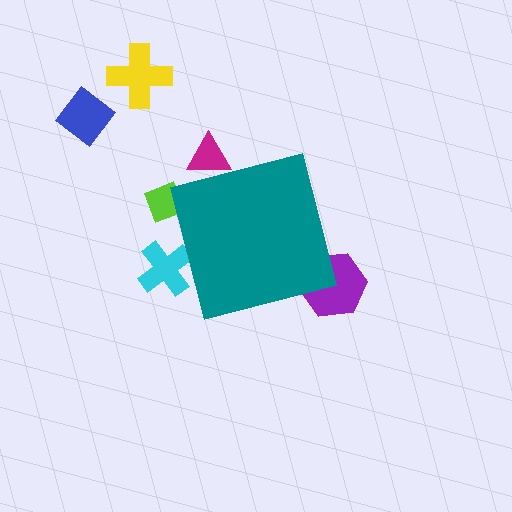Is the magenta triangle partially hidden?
Yes, the magenta triangle is partially hidden behind the teal square.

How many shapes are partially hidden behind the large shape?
4 shapes are partially hidden.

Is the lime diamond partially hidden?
Yes, the lime diamond is partially hidden behind the teal square.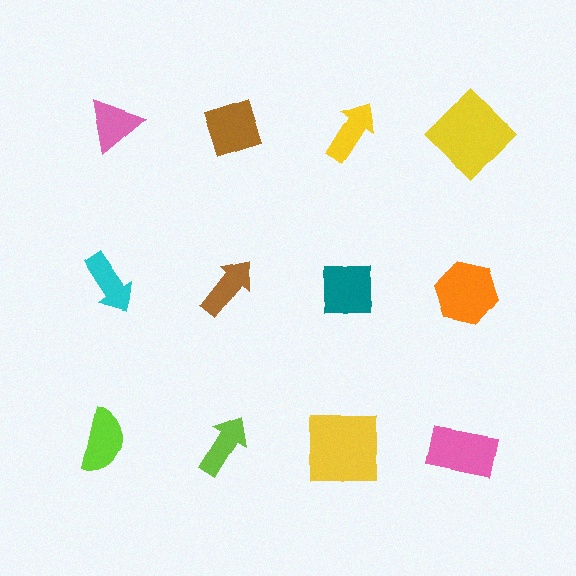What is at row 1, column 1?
A pink triangle.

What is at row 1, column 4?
A yellow diamond.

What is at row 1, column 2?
A brown diamond.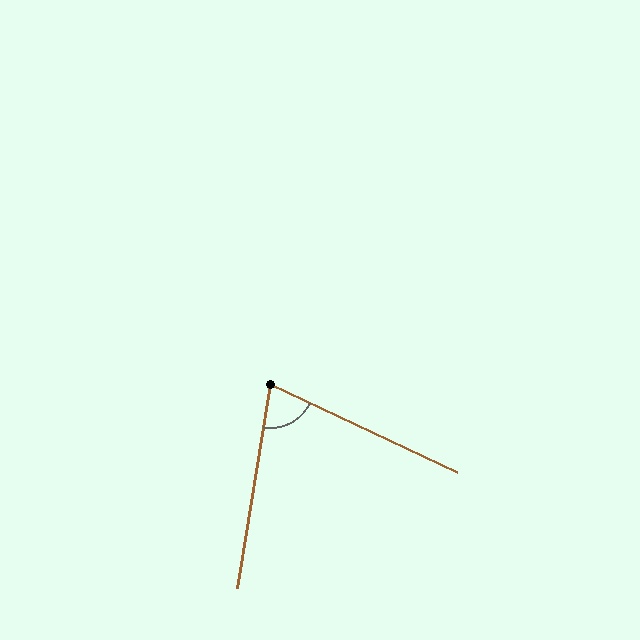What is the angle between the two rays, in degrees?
Approximately 74 degrees.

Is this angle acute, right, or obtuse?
It is acute.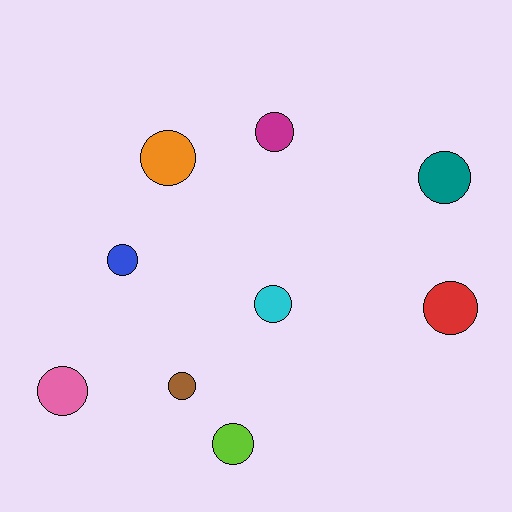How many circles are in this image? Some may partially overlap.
There are 9 circles.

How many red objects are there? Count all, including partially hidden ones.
There is 1 red object.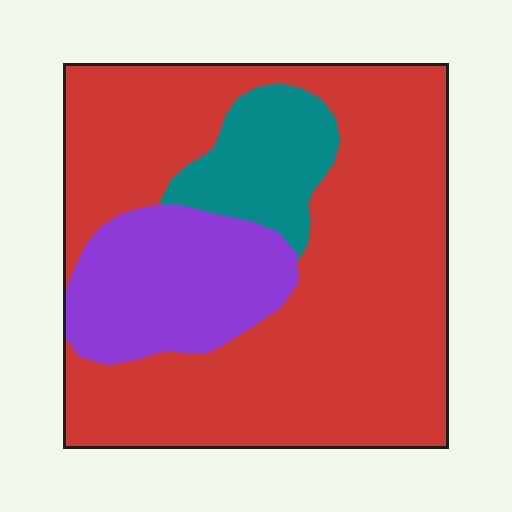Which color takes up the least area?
Teal, at roughly 10%.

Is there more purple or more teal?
Purple.